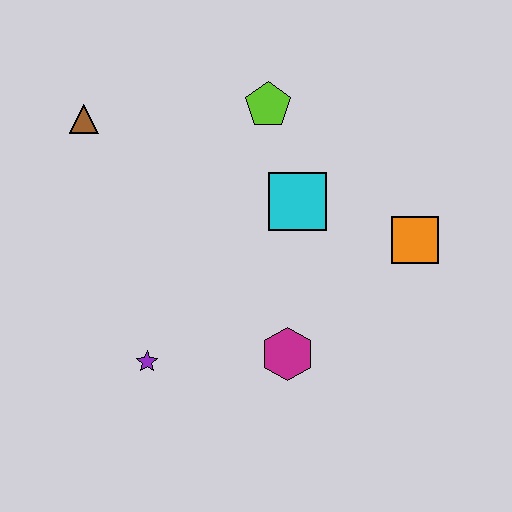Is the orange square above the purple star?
Yes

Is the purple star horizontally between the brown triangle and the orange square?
Yes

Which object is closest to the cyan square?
The lime pentagon is closest to the cyan square.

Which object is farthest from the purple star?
The orange square is farthest from the purple star.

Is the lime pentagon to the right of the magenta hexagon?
No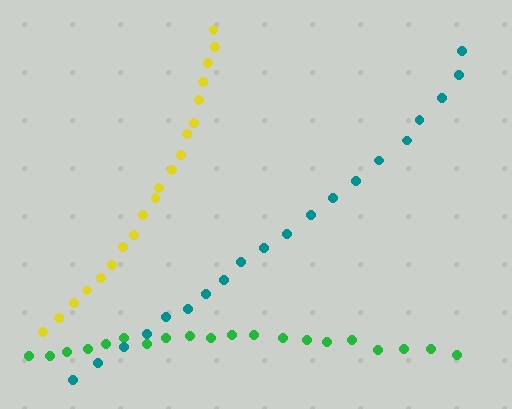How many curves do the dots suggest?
There are 3 distinct paths.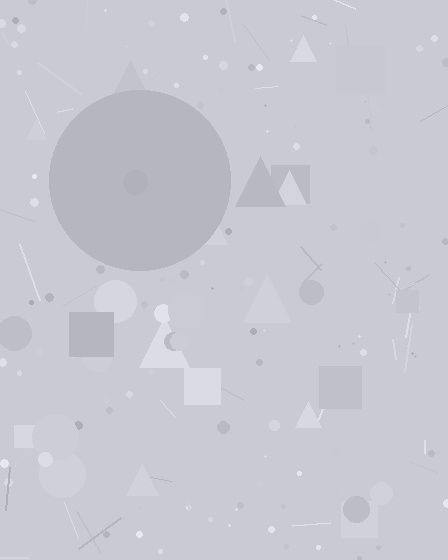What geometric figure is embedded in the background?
A circle is embedded in the background.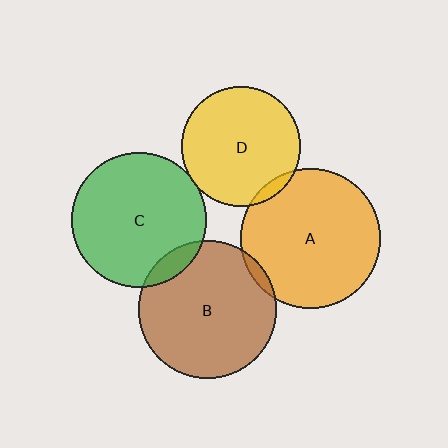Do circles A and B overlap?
Yes.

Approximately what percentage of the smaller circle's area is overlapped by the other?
Approximately 5%.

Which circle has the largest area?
Circle A (orange).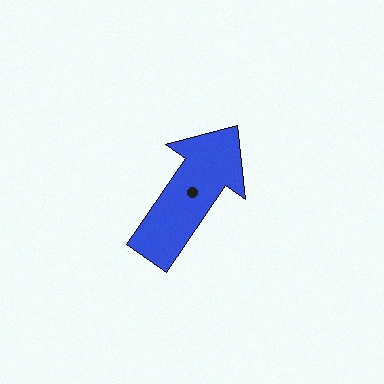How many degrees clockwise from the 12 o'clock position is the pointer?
Approximately 35 degrees.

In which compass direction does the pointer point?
Northeast.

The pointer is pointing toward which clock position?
Roughly 1 o'clock.